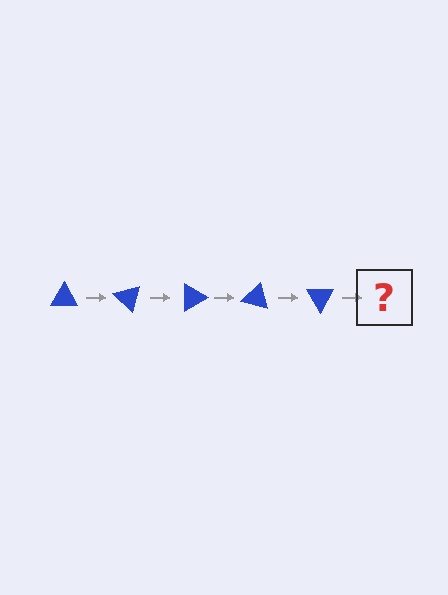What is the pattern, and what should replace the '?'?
The pattern is that the triangle rotates 45 degrees each step. The '?' should be a blue triangle rotated 225 degrees.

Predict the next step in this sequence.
The next step is a blue triangle rotated 225 degrees.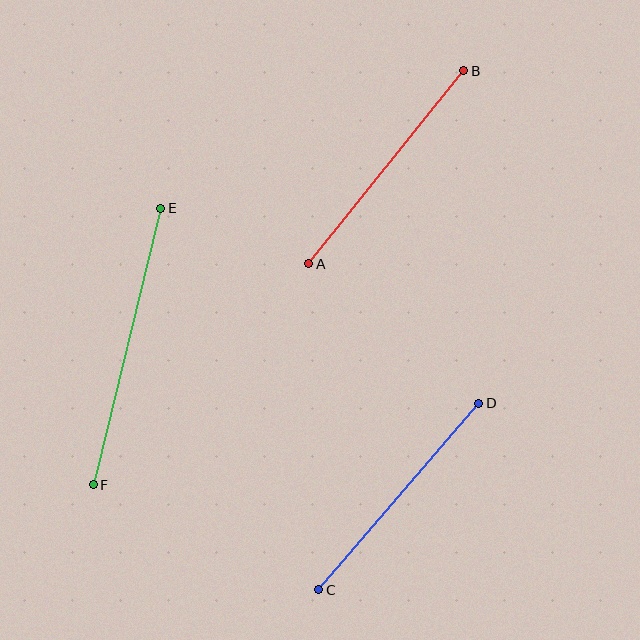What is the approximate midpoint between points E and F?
The midpoint is at approximately (127, 346) pixels.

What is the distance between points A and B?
The distance is approximately 247 pixels.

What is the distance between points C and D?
The distance is approximately 246 pixels.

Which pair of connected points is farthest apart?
Points E and F are farthest apart.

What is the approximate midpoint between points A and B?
The midpoint is at approximately (386, 167) pixels.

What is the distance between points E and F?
The distance is approximately 284 pixels.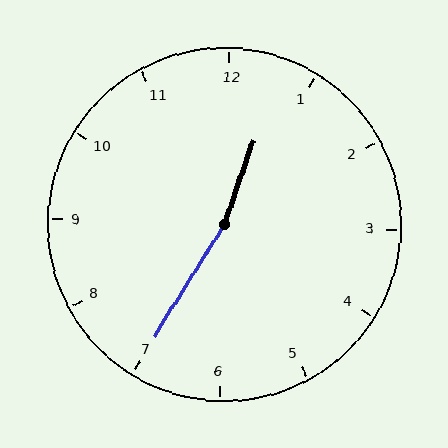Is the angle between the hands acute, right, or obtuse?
It is obtuse.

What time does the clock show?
12:35.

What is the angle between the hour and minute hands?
Approximately 168 degrees.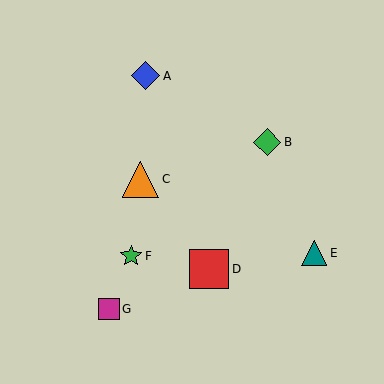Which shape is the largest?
The red square (labeled D) is the largest.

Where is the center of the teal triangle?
The center of the teal triangle is at (314, 253).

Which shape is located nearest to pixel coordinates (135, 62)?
The blue diamond (labeled A) at (146, 76) is nearest to that location.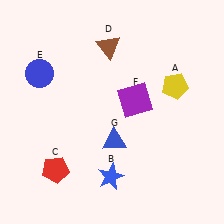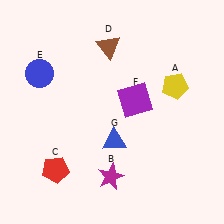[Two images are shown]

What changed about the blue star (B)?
In Image 1, B is blue. In Image 2, it changed to magenta.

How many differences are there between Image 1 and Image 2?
There is 1 difference between the two images.